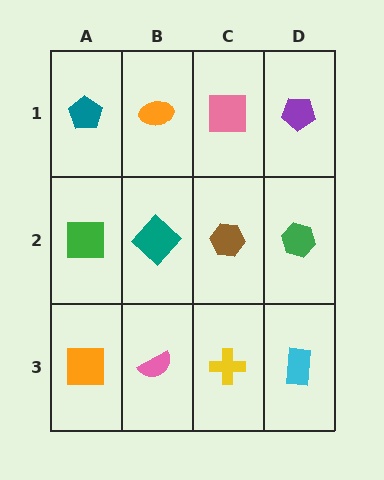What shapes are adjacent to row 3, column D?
A green hexagon (row 2, column D), a yellow cross (row 3, column C).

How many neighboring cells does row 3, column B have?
3.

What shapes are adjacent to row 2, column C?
A pink square (row 1, column C), a yellow cross (row 3, column C), a teal diamond (row 2, column B), a green hexagon (row 2, column D).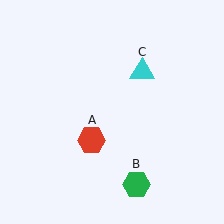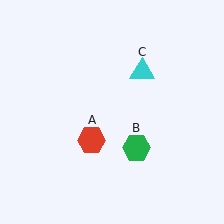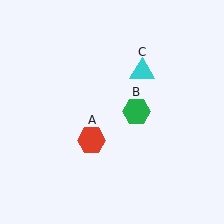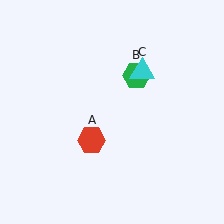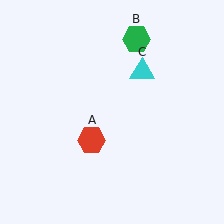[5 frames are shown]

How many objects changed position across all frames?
1 object changed position: green hexagon (object B).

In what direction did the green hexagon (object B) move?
The green hexagon (object B) moved up.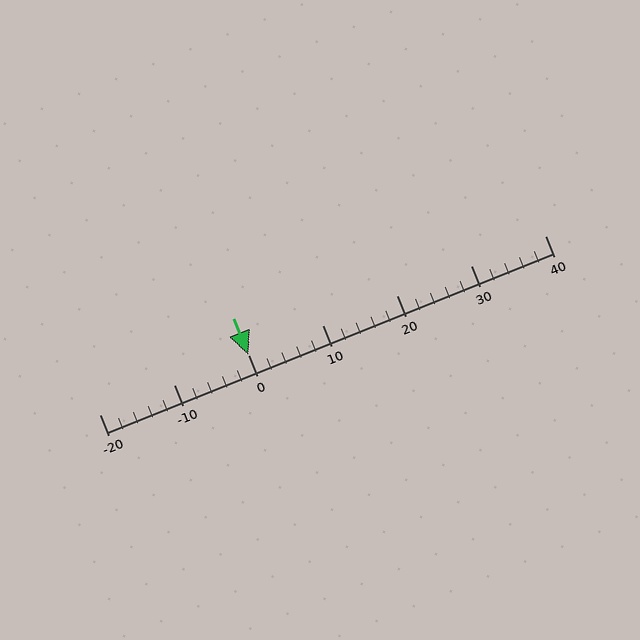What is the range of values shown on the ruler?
The ruler shows values from -20 to 40.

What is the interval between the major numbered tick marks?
The major tick marks are spaced 10 units apart.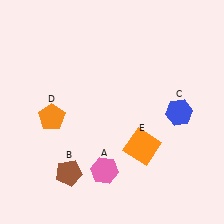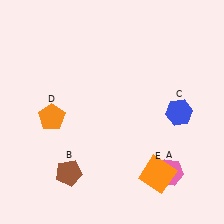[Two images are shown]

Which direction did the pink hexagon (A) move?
The pink hexagon (A) moved right.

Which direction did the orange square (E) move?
The orange square (E) moved down.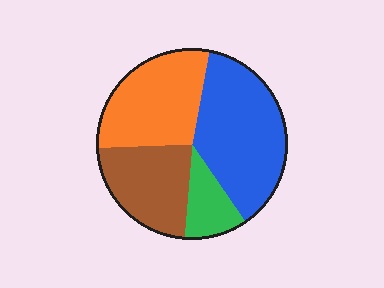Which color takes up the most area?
Blue, at roughly 35%.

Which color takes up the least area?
Green, at roughly 10%.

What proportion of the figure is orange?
Orange takes up between a sixth and a third of the figure.